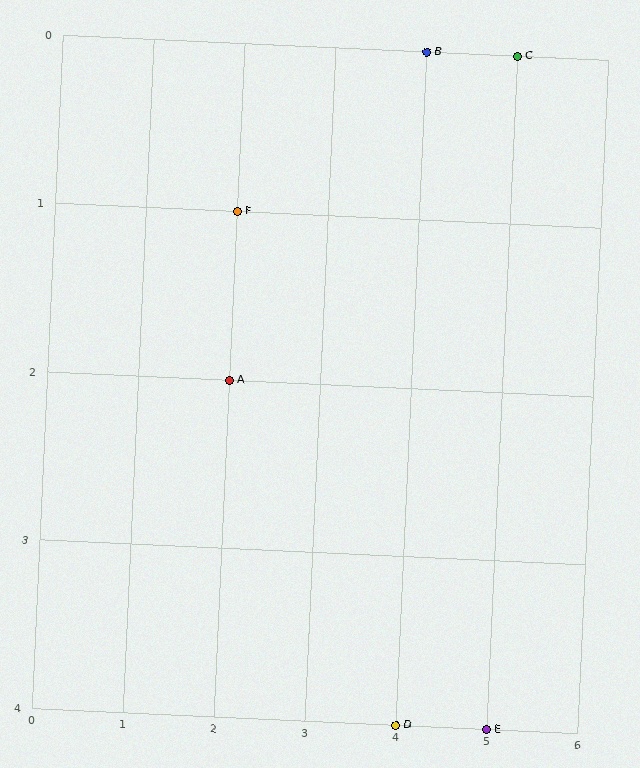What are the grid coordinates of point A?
Point A is at grid coordinates (2, 2).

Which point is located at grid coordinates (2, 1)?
Point F is at (2, 1).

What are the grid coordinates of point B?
Point B is at grid coordinates (4, 0).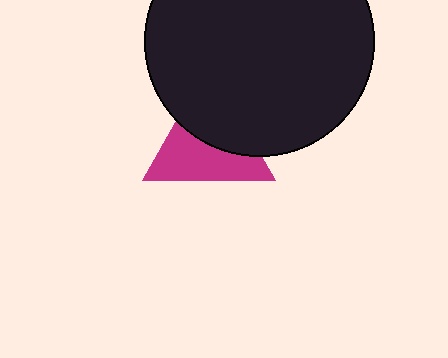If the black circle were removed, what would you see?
You would see the complete magenta triangle.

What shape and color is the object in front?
The object in front is a black circle.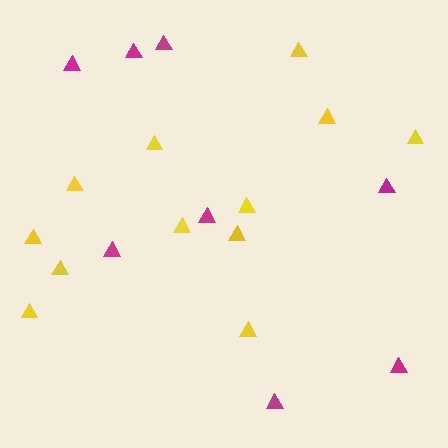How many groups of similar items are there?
There are 2 groups: one group of magenta triangles (8) and one group of yellow triangles (12).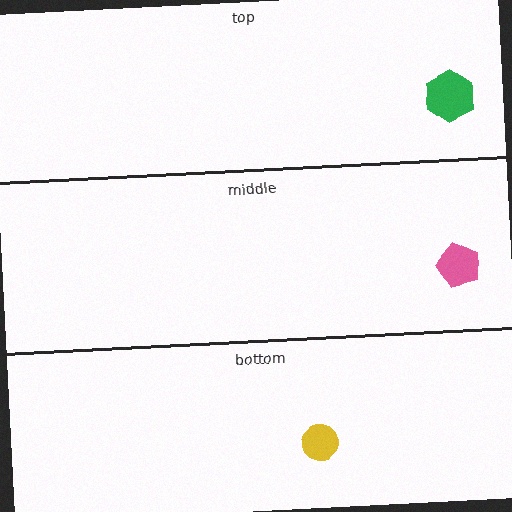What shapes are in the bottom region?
The yellow circle.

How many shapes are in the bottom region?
1.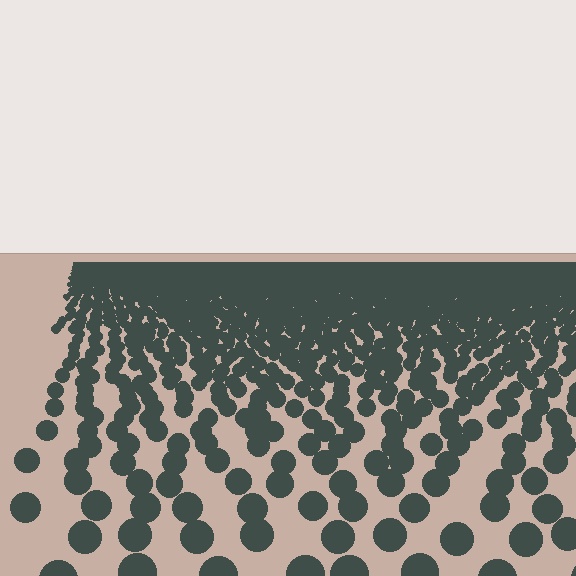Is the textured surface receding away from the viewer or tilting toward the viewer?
The surface is receding away from the viewer. Texture elements get smaller and denser toward the top.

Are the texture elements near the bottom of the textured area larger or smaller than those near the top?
Larger. Near the bottom, elements are closer to the viewer and appear at a bigger on-screen size.